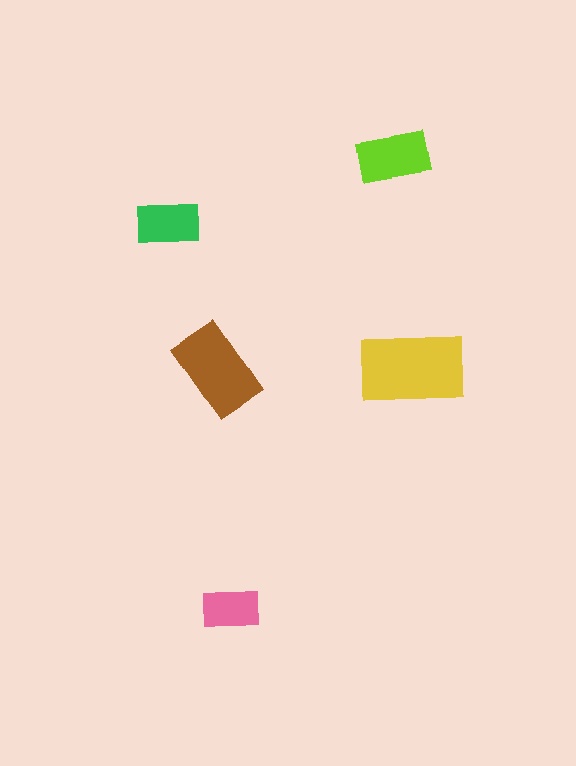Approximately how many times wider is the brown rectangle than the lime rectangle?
About 1.5 times wider.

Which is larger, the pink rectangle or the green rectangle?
The green one.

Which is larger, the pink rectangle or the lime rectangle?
The lime one.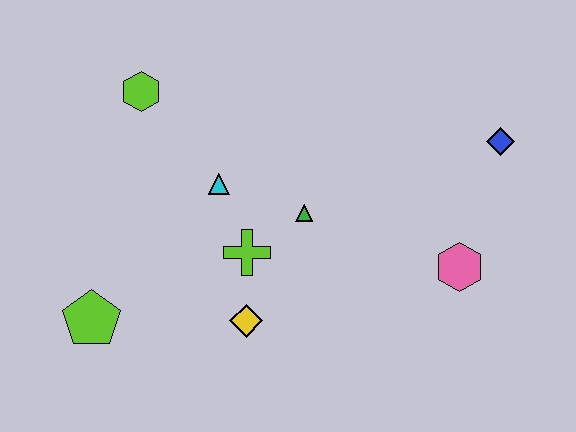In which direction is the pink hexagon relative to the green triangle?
The pink hexagon is to the right of the green triangle.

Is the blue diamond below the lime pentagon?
No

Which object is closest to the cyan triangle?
The lime cross is closest to the cyan triangle.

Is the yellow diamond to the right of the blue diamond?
No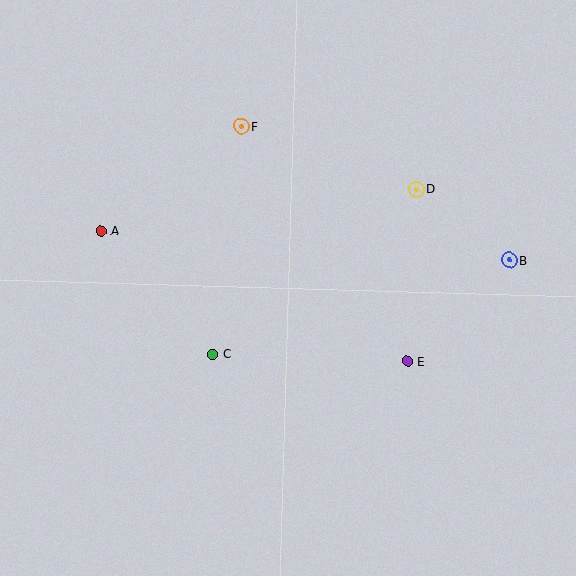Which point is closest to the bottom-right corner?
Point E is closest to the bottom-right corner.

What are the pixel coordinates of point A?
Point A is at (101, 231).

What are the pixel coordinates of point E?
Point E is at (407, 361).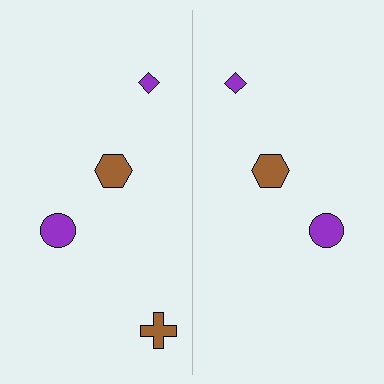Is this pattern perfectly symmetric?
No, the pattern is not perfectly symmetric. A brown cross is missing from the right side.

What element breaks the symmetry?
A brown cross is missing from the right side.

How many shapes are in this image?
There are 7 shapes in this image.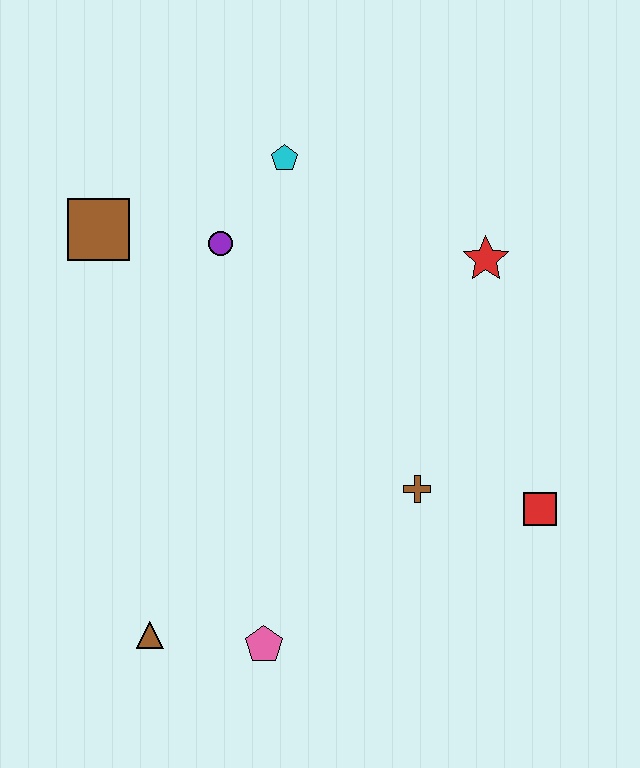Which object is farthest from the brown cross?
The brown square is farthest from the brown cross.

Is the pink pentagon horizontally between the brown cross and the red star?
No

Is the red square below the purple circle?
Yes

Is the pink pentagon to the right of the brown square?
Yes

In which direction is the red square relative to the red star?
The red square is below the red star.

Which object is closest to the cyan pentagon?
The purple circle is closest to the cyan pentagon.